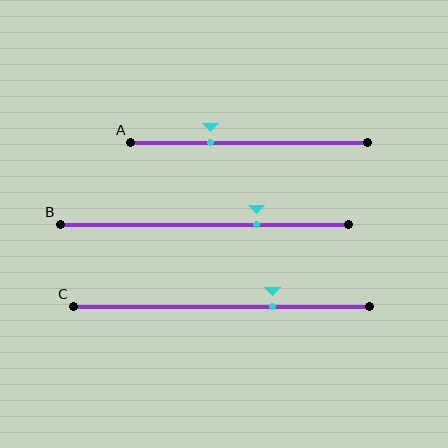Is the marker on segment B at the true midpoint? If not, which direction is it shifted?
No, the marker on segment B is shifted to the right by about 18% of the segment length.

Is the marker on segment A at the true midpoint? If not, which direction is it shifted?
No, the marker on segment A is shifted to the left by about 16% of the segment length.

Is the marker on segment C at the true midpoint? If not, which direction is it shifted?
No, the marker on segment C is shifted to the right by about 17% of the segment length.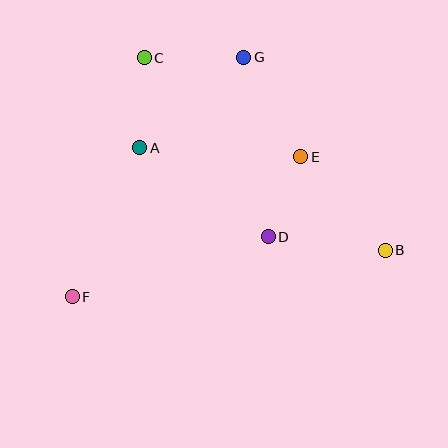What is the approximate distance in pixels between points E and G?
The distance between E and G is approximately 115 pixels.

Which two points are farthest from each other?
Points B and F are farthest from each other.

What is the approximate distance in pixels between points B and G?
The distance between B and G is approximately 239 pixels.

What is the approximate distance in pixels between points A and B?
The distance between A and B is approximately 266 pixels.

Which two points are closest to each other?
Points D and E are closest to each other.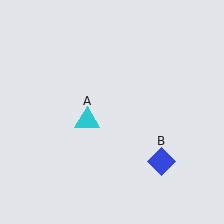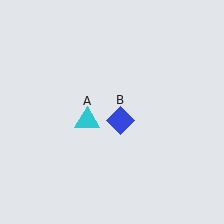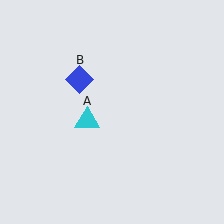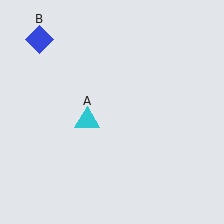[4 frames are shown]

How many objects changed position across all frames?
1 object changed position: blue diamond (object B).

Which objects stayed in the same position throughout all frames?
Cyan triangle (object A) remained stationary.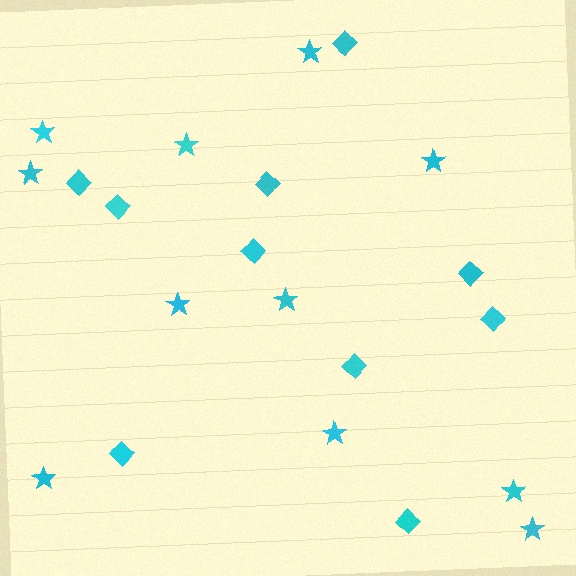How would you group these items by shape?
There are 2 groups: one group of stars (11) and one group of diamonds (10).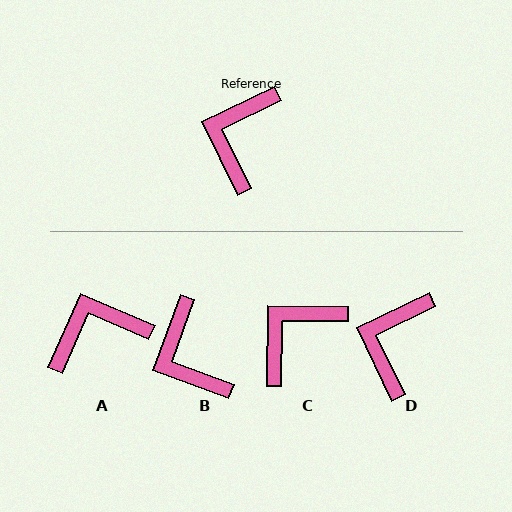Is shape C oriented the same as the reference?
No, it is off by about 27 degrees.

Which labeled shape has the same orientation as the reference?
D.